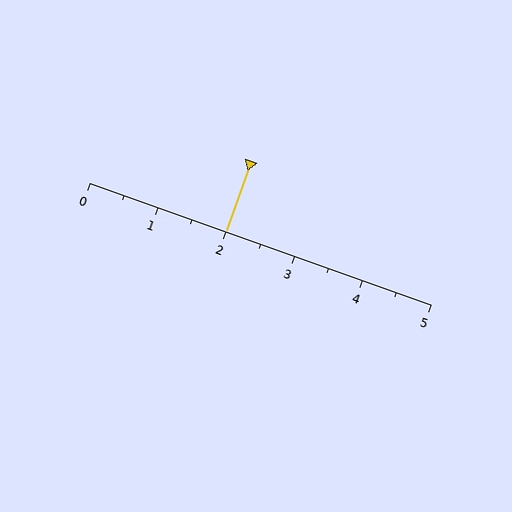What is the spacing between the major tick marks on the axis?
The major ticks are spaced 1 apart.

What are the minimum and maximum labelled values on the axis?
The axis runs from 0 to 5.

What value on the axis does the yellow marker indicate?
The marker indicates approximately 2.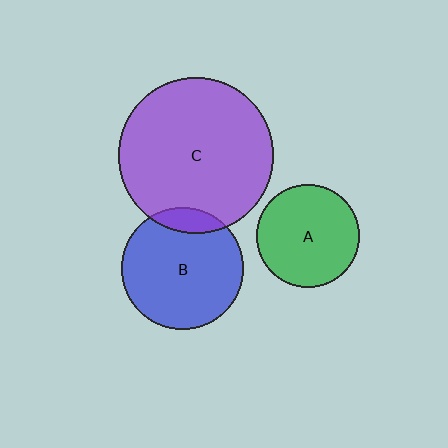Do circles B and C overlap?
Yes.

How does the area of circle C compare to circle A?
Approximately 2.3 times.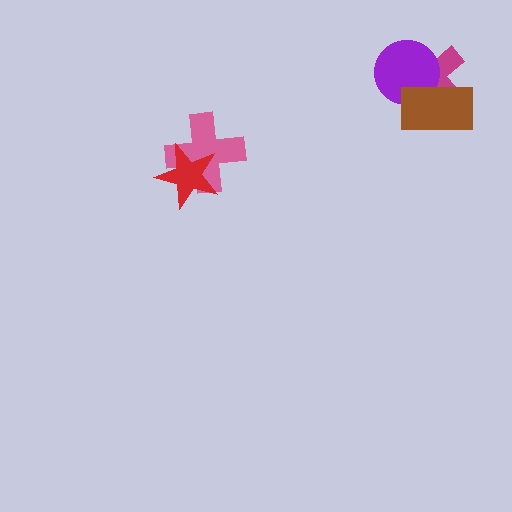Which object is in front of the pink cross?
The red star is in front of the pink cross.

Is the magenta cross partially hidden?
Yes, it is partially covered by another shape.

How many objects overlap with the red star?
1 object overlaps with the red star.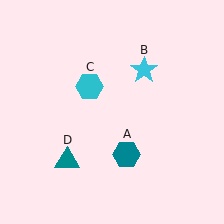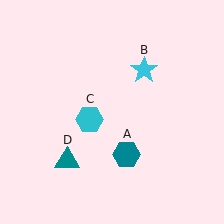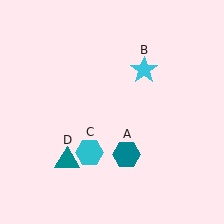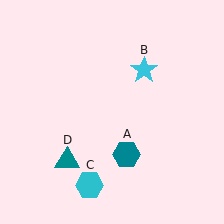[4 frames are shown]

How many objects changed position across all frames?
1 object changed position: cyan hexagon (object C).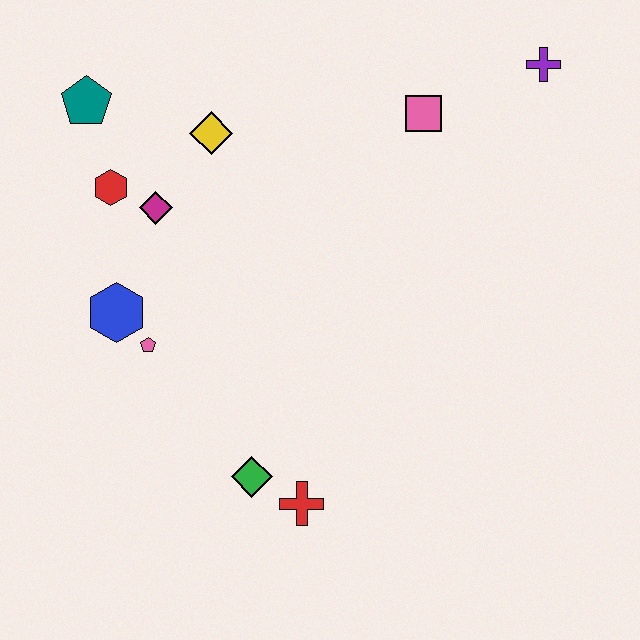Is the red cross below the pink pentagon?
Yes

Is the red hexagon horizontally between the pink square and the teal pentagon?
Yes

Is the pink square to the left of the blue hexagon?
No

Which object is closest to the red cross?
The green diamond is closest to the red cross.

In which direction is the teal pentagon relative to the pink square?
The teal pentagon is to the left of the pink square.